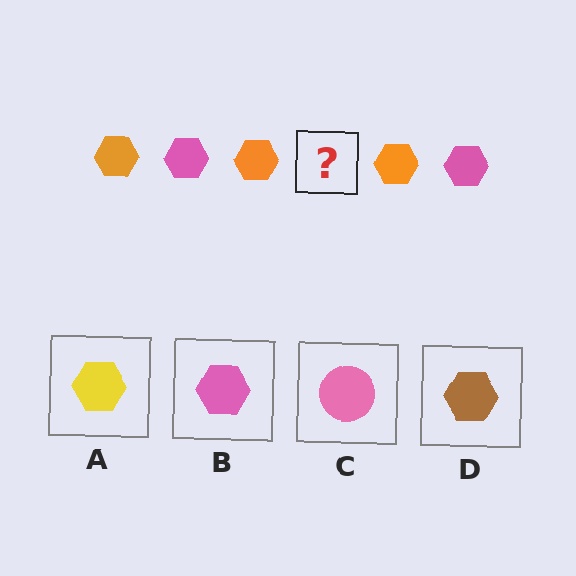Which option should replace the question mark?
Option B.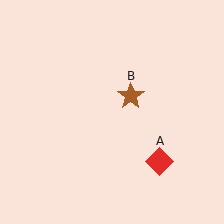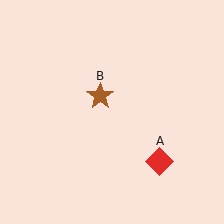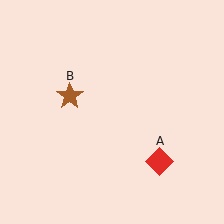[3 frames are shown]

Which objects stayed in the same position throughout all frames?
Red diamond (object A) remained stationary.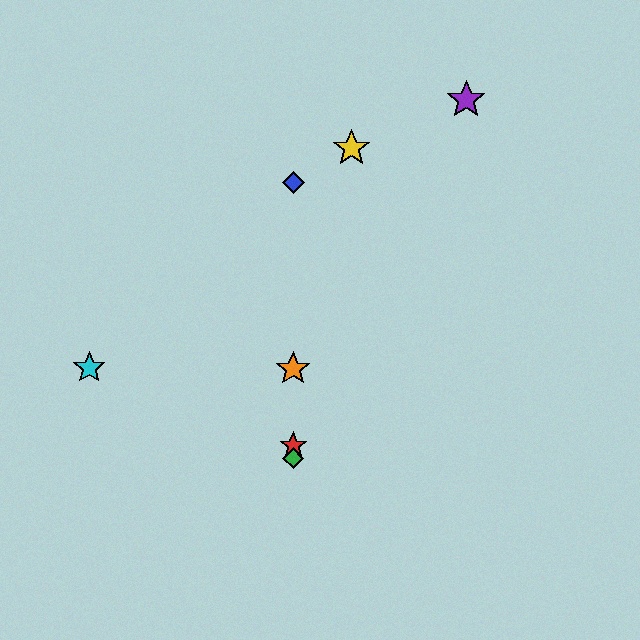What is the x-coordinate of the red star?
The red star is at x≈293.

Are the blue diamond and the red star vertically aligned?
Yes, both are at x≈293.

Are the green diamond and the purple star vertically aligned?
No, the green diamond is at x≈293 and the purple star is at x≈466.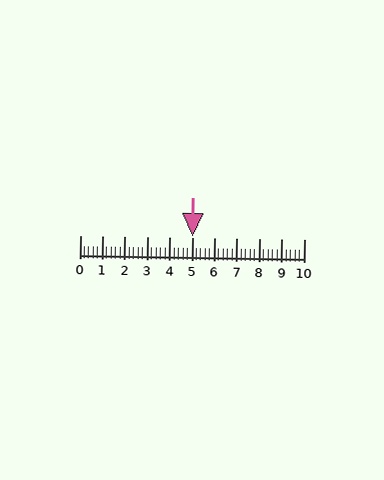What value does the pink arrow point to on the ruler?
The pink arrow points to approximately 5.0.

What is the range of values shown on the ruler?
The ruler shows values from 0 to 10.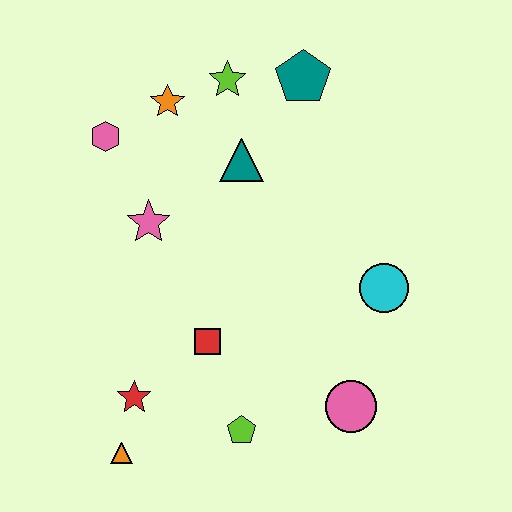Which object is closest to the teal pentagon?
The lime star is closest to the teal pentagon.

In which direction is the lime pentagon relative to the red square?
The lime pentagon is below the red square.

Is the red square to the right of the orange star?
Yes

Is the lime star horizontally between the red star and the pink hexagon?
No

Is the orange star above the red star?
Yes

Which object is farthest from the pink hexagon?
The pink circle is farthest from the pink hexagon.